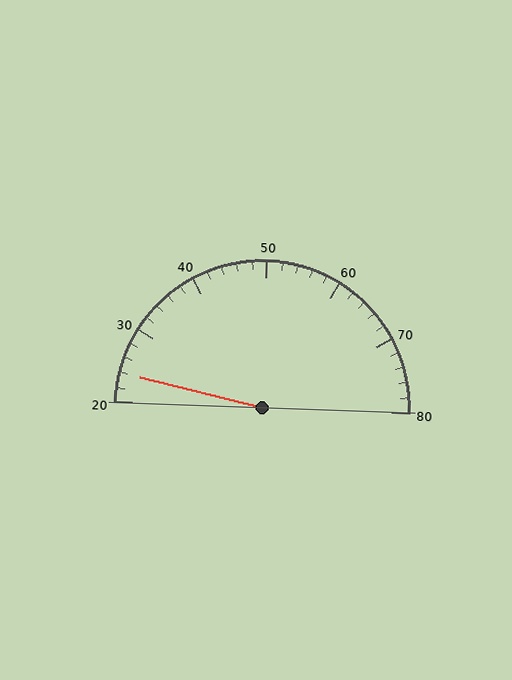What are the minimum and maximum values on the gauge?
The gauge ranges from 20 to 80.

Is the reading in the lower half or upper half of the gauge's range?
The reading is in the lower half of the range (20 to 80).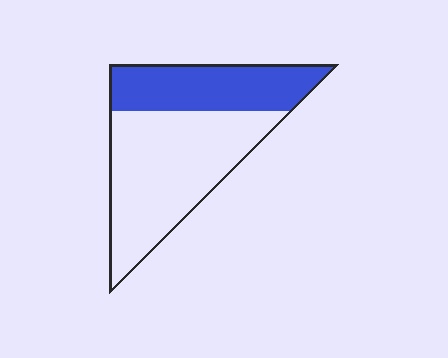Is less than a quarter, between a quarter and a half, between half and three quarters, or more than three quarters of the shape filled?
Between a quarter and a half.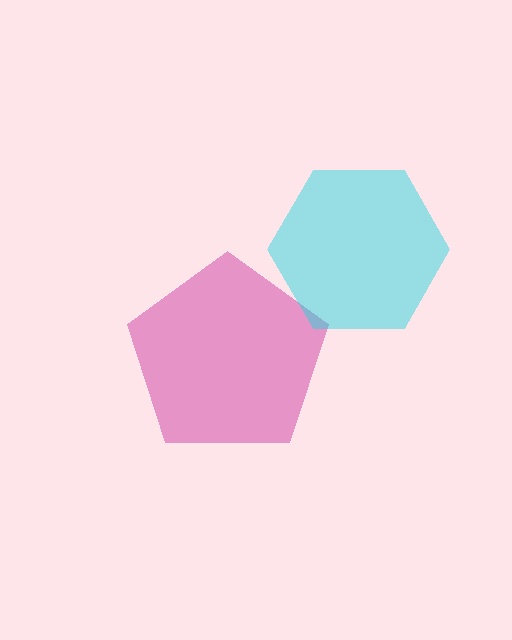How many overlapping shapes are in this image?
There are 2 overlapping shapes in the image.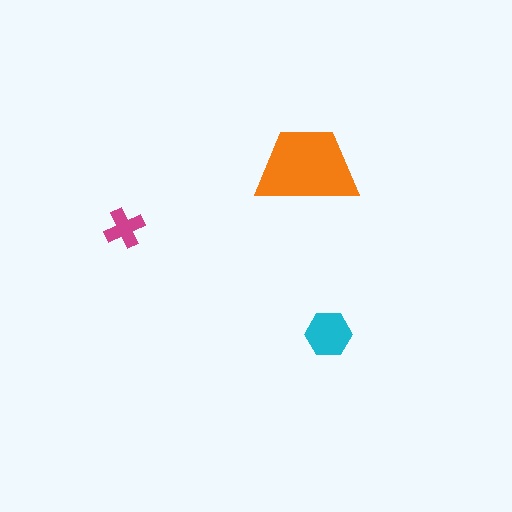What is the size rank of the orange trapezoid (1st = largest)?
1st.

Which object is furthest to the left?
The magenta cross is leftmost.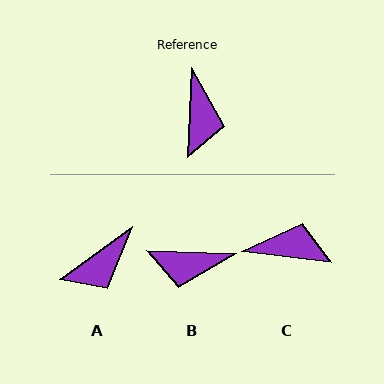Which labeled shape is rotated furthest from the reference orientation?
B, about 90 degrees away.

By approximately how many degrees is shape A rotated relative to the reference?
Approximately 51 degrees clockwise.